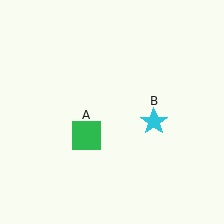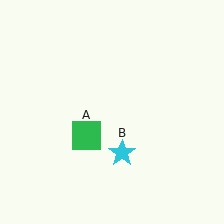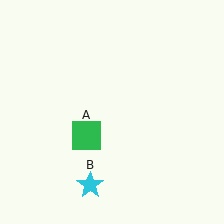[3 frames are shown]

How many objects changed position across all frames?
1 object changed position: cyan star (object B).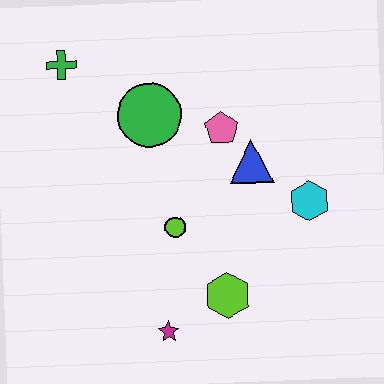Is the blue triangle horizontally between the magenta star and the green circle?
No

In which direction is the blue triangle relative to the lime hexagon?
The blue triangle is above the lime hexagon.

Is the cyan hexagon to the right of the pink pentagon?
Yes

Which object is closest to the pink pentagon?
The blue triangle is closest to the pink pentagon.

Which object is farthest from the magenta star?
The green cross is farthest from the magenta star.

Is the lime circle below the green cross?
Yes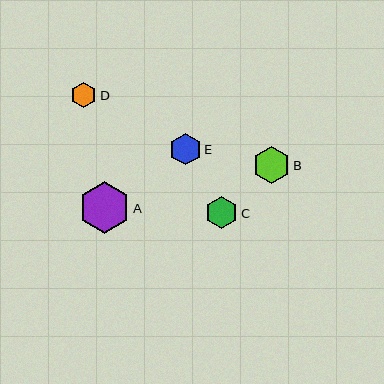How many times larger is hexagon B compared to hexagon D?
Hexagon B is approximately 1.5 times the size of hexagon D.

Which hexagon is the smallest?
Hexagon D is the smallest with a size of approximately 25 pixels.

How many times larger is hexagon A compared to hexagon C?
Hexagon A is approximately 1.6 times the size of hexagon C.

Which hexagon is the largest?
Hexagon A is the largest with a size of approximately 52 pixels.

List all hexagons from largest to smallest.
From largest to smallest: A, B, C, E, D.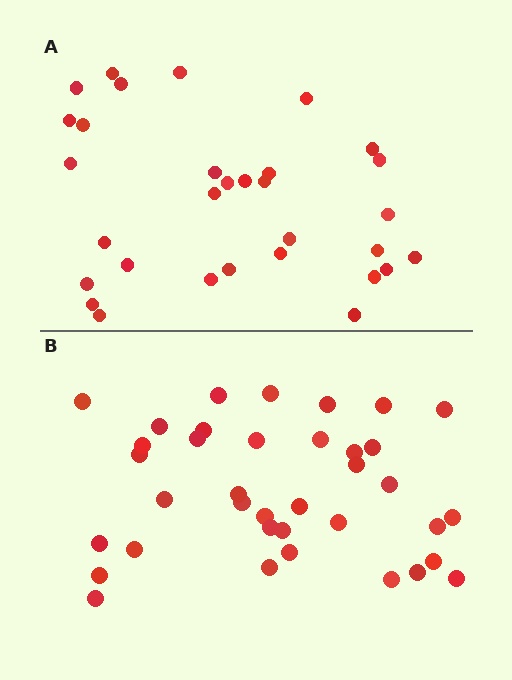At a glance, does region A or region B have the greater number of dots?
Region B (the bottom region) has more dots.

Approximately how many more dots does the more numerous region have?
Region B has about 6 more dots than region A.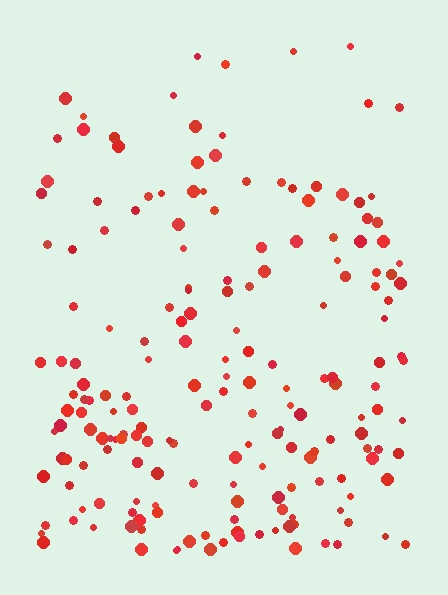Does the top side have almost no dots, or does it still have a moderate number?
Still a moderate number, just noticeably fewer than the bottom.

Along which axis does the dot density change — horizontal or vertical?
Vertical.